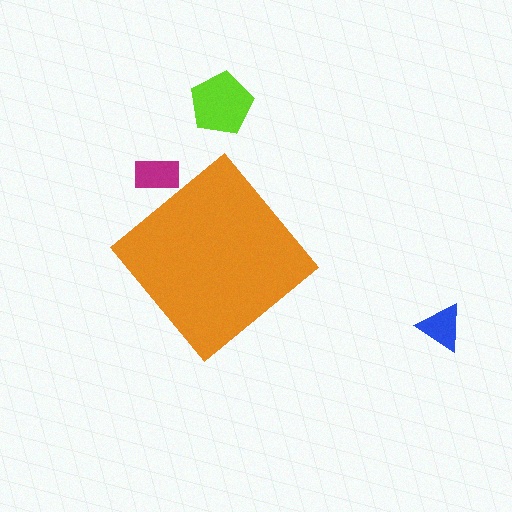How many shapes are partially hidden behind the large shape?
1 shape is partially hidden.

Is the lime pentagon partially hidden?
No, the lime pentagon is fully visible.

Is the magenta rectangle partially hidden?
Yes, the magenta rectangle is partially hidden behind the orange diamond.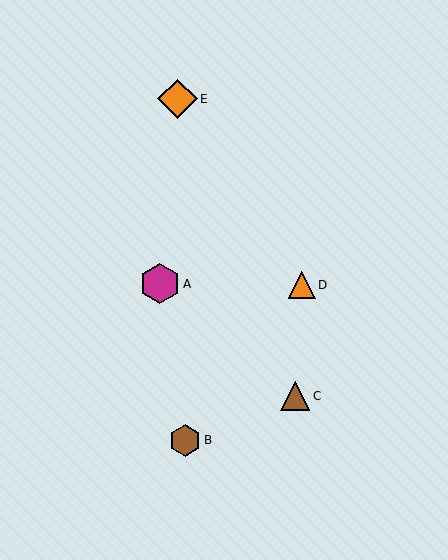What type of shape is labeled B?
Shape B is a brown hexagon.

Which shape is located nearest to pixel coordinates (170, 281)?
The magenta hexagon (labeled A) at (160, 284) is nearest to that location.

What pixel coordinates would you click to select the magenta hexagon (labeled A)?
Click at (160, 284) to select the magenta hexagon A.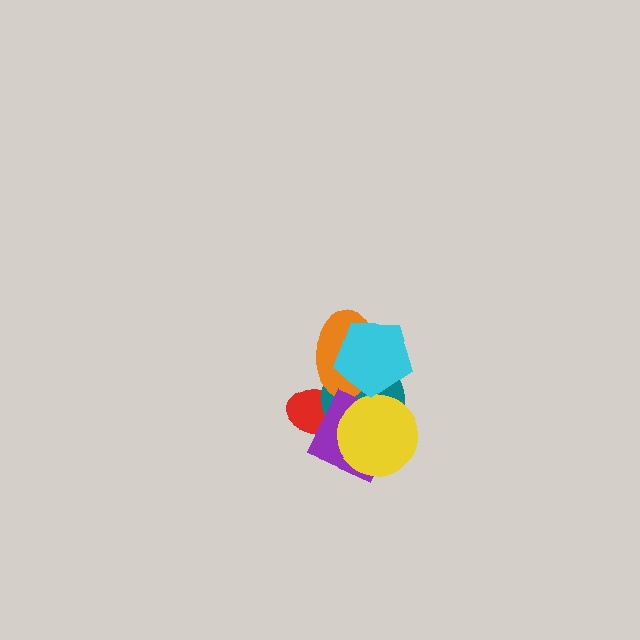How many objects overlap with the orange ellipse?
3 objects overlap with the orange ellipse.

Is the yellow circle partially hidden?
No, no other shape covers it.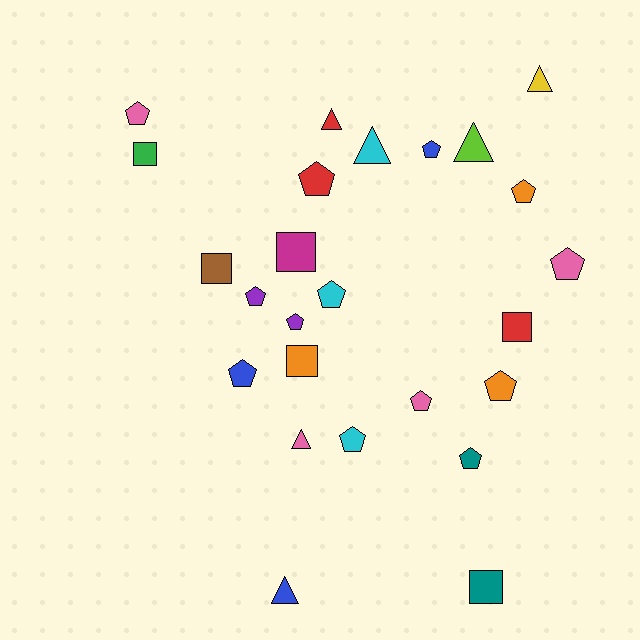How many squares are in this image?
There are 6 squares.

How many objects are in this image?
There are 25 objects.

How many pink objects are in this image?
There are 4 pink objects.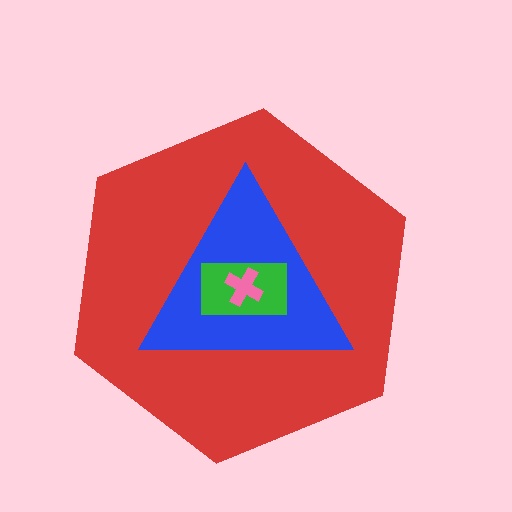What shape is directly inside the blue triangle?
The green rectangle.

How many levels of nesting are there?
4.